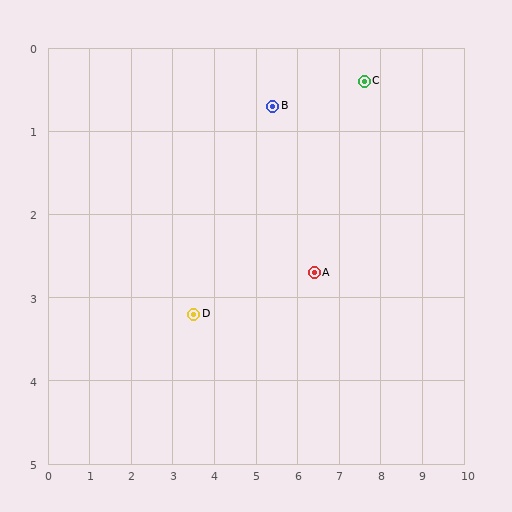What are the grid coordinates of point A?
Point A is at approximately (6.4, 2.7).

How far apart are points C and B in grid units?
Points C and B are about 2.2 grid units apart.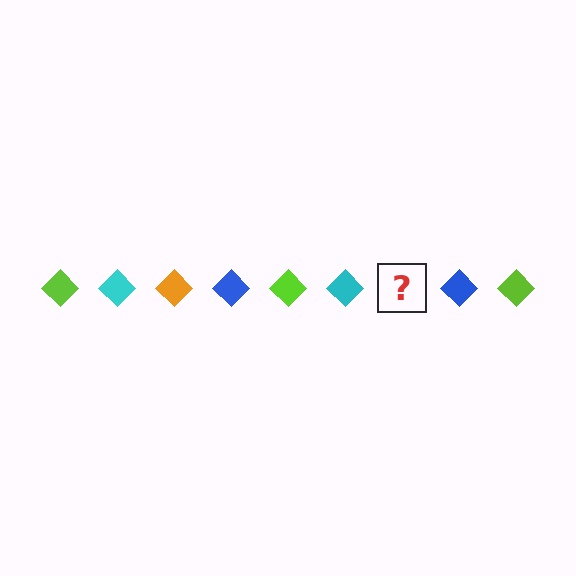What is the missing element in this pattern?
The missing element is an orange diamond.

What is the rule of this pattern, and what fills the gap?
The rule is that the pattern cycles through lime, cyan, orange, blue diamonds. The gap should be filled with an orange diamond.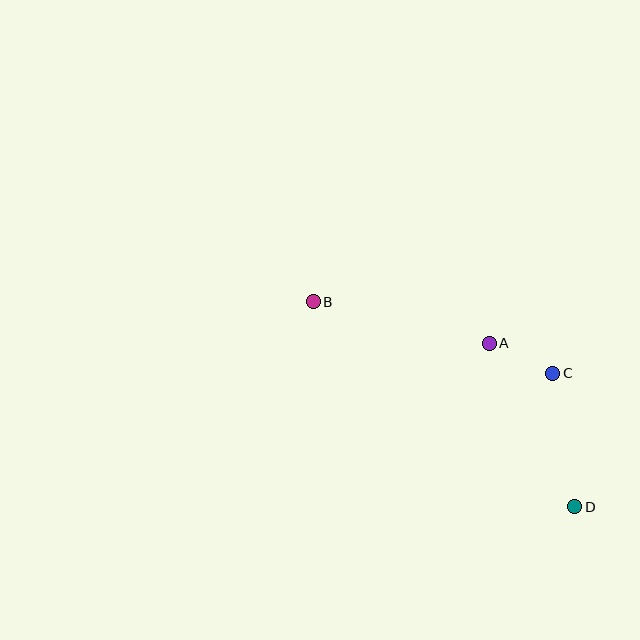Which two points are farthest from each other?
Points B and D are farthest from each other.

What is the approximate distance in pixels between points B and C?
The distance between B and C is approximately 250 pixels.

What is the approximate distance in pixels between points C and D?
The distance between C and D is approximately 135 pixels.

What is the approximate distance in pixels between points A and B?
The distance between A and B is approximately 181 pixels.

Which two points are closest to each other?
Points A and C are closest to each other.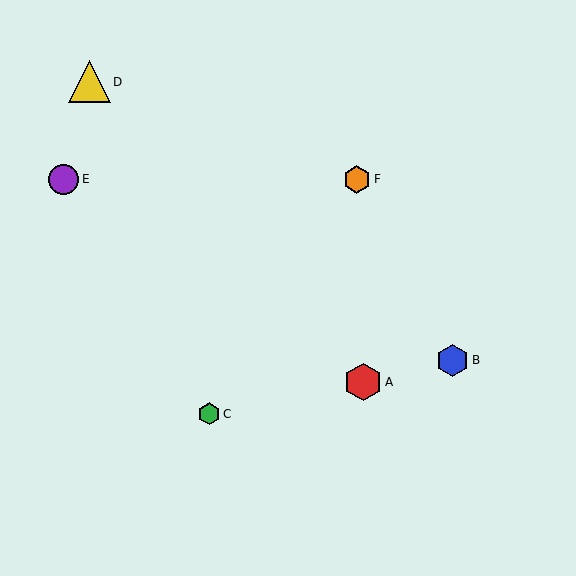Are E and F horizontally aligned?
Yes, both are at y≈179.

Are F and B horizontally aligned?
No, F is at y≈179 and B is at y≈360.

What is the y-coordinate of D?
Object D is at y≈82.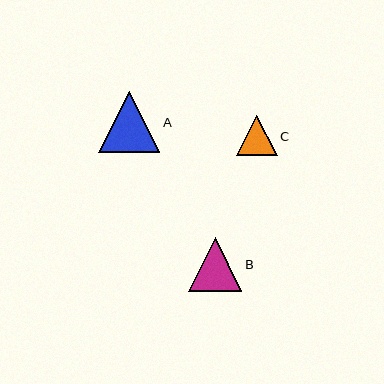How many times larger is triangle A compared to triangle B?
Triangle A is approximately 1.1 times the size of triangle B.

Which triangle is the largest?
Triangle A is the largest with a size of approximately 61 pixels.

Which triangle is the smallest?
Triangle C is the smallest with a size of approximately 40 pixels.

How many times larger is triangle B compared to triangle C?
Triangle B is approximately 1.3 times the size of triangle C.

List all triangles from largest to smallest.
From largest to smallest: A, B, C.